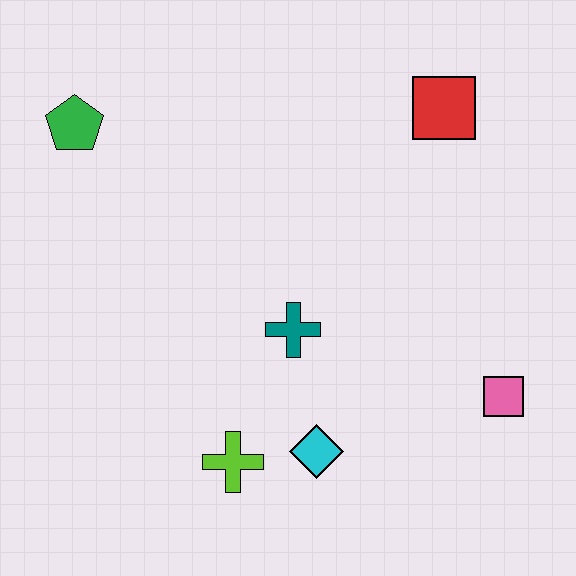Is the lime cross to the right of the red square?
No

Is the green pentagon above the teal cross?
Yes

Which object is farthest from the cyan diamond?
The green pentagon is farthest from the cyan diamond.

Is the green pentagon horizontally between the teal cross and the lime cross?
No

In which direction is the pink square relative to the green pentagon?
The pink square is to the right of the green pentagon.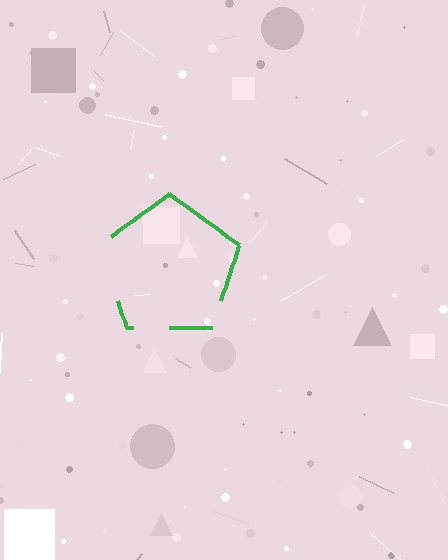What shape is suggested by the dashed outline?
The dashed outline suggests a pentagon.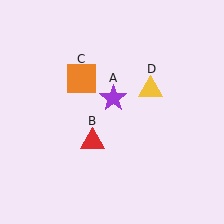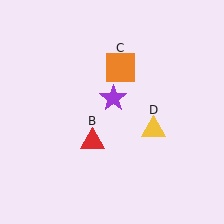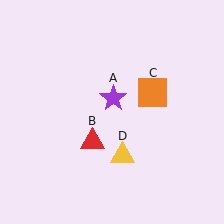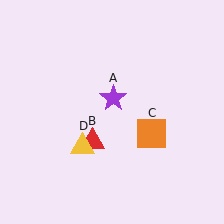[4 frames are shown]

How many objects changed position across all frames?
2 objects changed position: orange square (object C), yellow triangle (object D).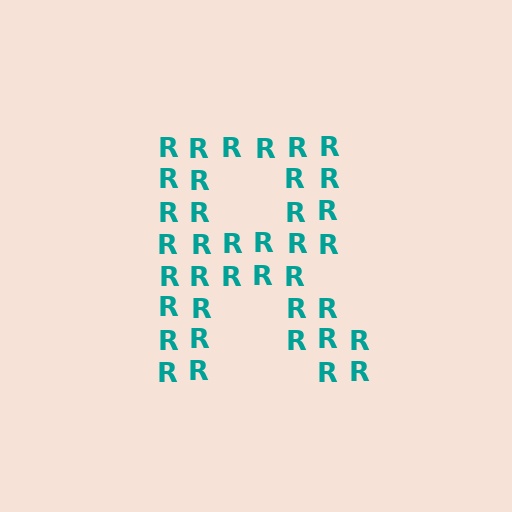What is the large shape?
The large shape is the letter R.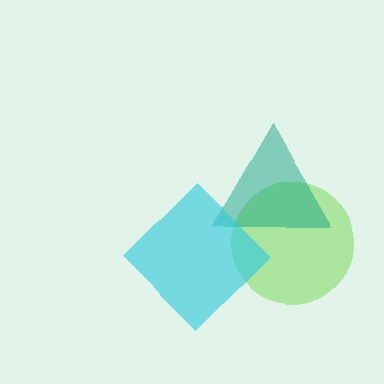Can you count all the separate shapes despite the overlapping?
Yes, there are 3 separate shapes.